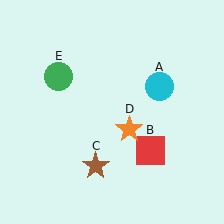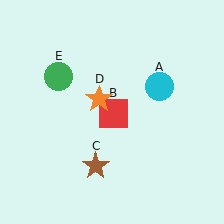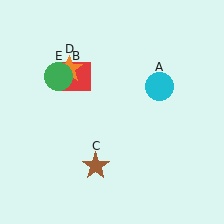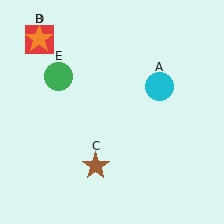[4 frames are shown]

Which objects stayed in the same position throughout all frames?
Cyan circle (object A) and brown star (object C) and green circle (object E) remained stationary.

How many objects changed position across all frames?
2 objects changed position: red square (object B), orange star (object D).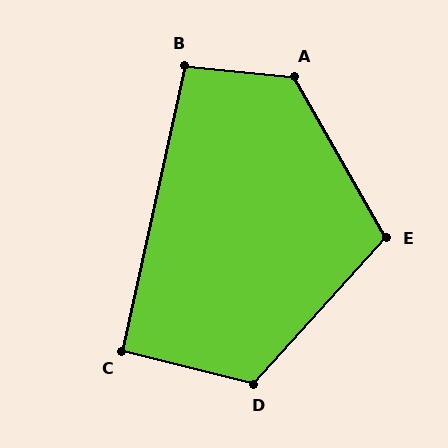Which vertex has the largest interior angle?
A, at approximately 126 degrees.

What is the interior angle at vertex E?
Approximately 108 degrees (obtuse).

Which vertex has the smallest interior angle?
C, at approximately 92 degrees.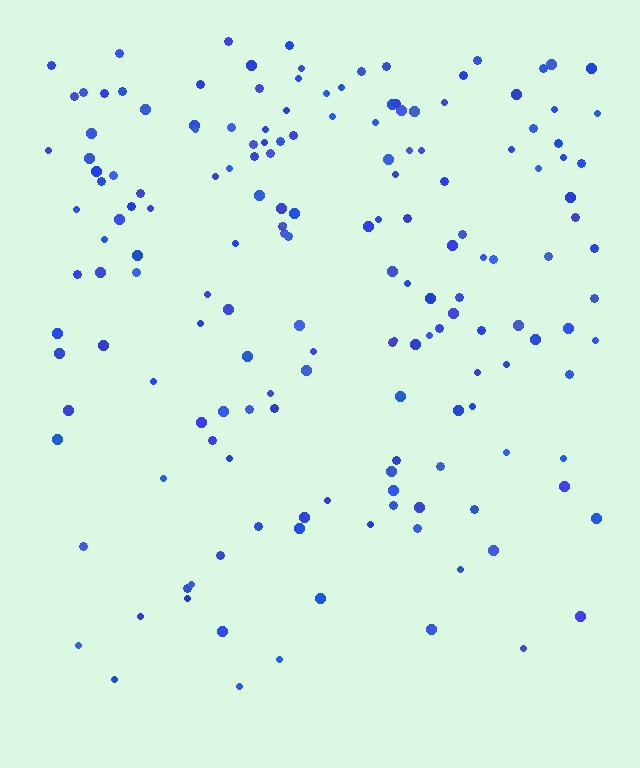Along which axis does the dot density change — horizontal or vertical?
Vertical.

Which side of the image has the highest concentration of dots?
The top.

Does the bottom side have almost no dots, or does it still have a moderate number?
Still a moderate number, just noticeably fewer than the top.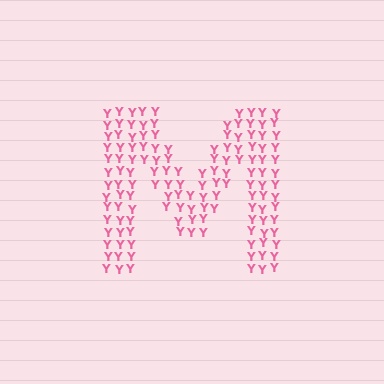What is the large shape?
The large shape is the letter M.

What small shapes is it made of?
It is made of small letter Y's.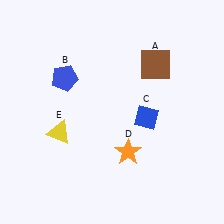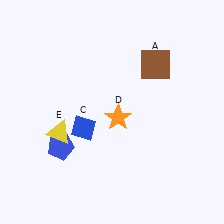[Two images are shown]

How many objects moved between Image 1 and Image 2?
3 objects moved between the two images.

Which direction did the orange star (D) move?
The orange star (D) moved up.